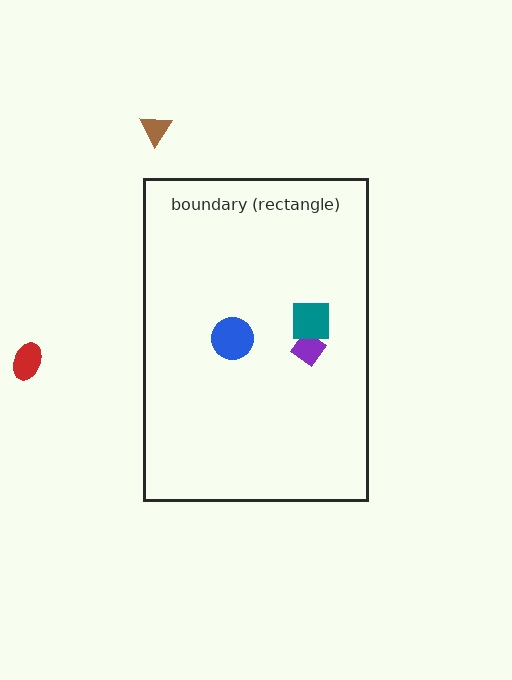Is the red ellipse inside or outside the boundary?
Outside.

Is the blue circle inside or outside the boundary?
Inside.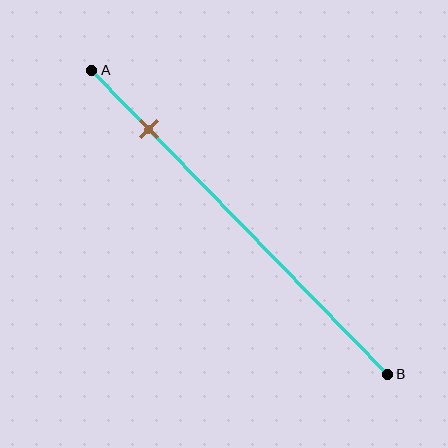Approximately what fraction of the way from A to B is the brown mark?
The brown mark is approximately 20% of the way from A to B.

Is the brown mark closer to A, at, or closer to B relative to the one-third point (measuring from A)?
The brown mark is closer to point A than the one-third point of segment AB.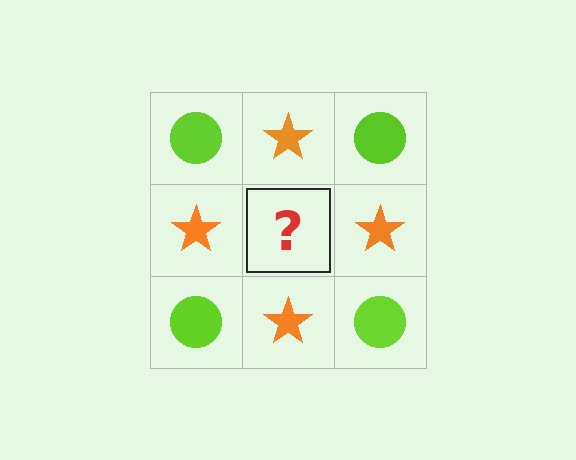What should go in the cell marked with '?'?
The missing cell should contain a lime circle.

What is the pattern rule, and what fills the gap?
The rule is that it alternates lime circle and orange star in a checkerboard pattern. The gap should be filled with a lime circle.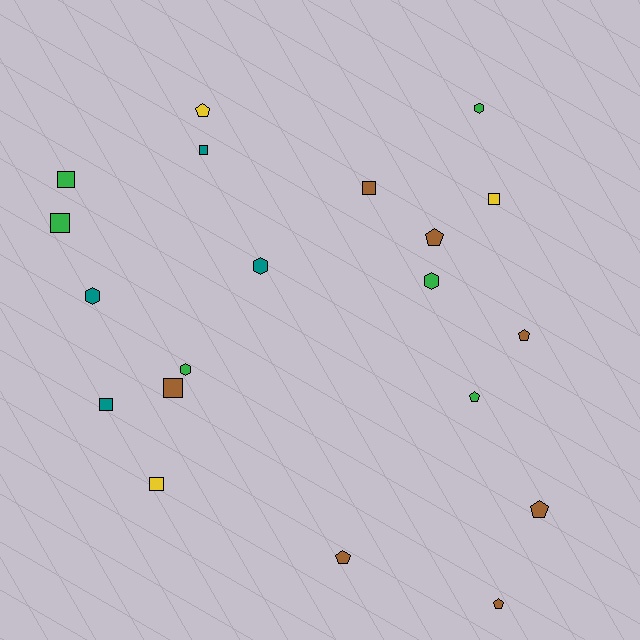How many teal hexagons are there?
There are 2 teal hexagons.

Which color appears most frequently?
Brown, with 7 objects.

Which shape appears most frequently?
Square, with 8 objects.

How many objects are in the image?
There are 20 objects.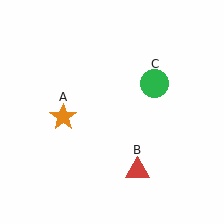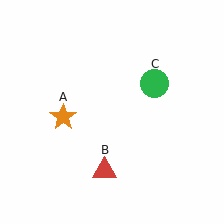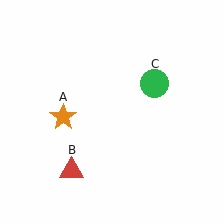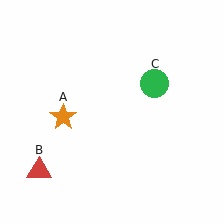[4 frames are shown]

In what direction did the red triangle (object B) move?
The red triangle (object B) moved left.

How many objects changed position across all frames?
1 object changed position: red triangle (object B).